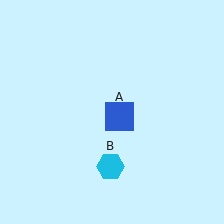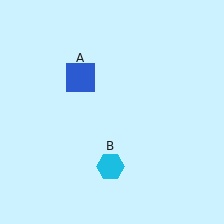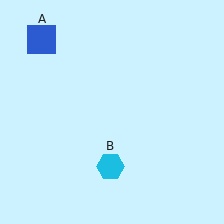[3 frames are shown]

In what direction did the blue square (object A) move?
The blue square (object A) moved up and to the left.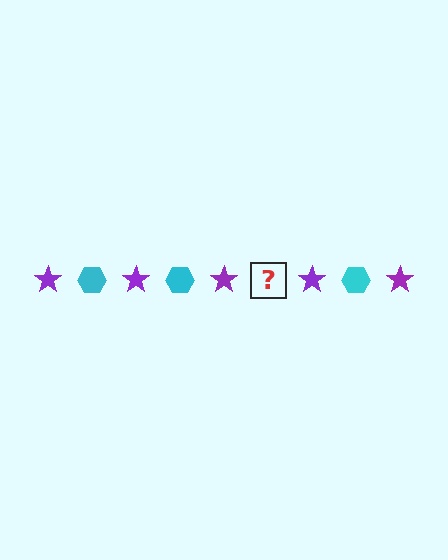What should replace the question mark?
The question mark should be replaced with a cyan hexagon.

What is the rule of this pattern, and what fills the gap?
The rule is that the pattern alternates between purple star and cyan hexagon. The gap should be filled with a cyan hexagon.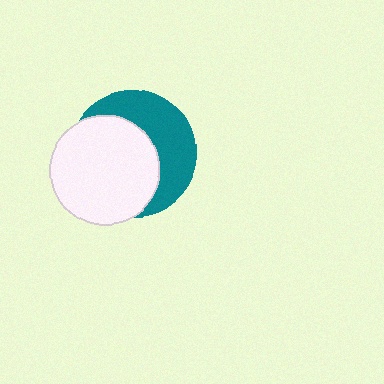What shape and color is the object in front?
The object in front is a white circle.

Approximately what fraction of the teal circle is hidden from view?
Roughly 57% of the teal circle is hidden behind the white circle.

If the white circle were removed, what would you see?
You would see the complete teal circle.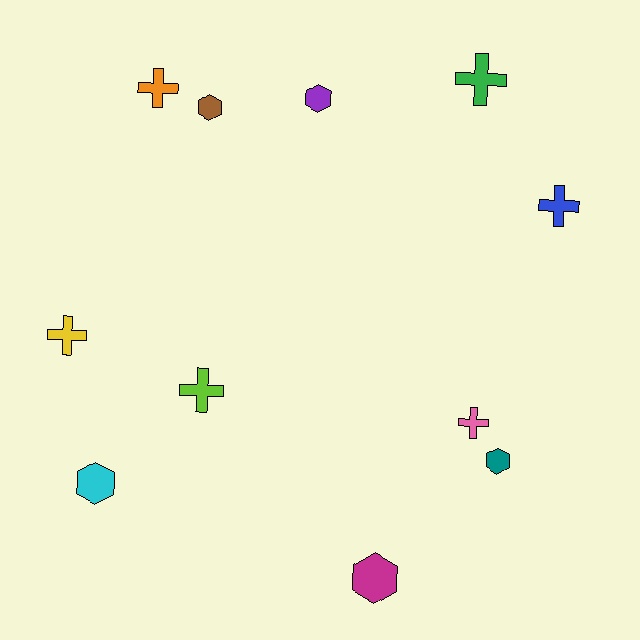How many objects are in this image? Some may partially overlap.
There are 11 objects.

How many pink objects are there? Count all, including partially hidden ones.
There is 1 pink object.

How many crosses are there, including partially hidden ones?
There are 6 crosses.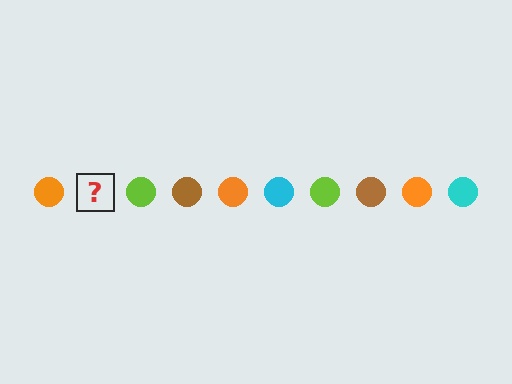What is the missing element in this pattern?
The missing element is a cyan circle.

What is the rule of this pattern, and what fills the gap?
The rule is that the pattern cycles through orange, cyan, lime, brown circles. The gap should be filled with a cyan circle.